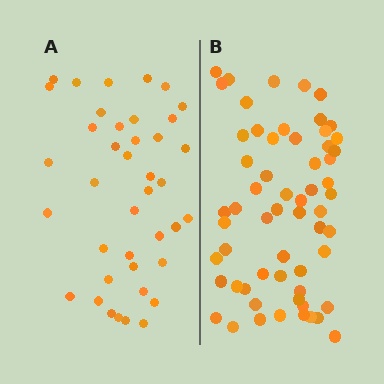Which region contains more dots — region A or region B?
Region B (the right region) has more dots.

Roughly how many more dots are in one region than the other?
Region B has approximately 20 more dots than region A.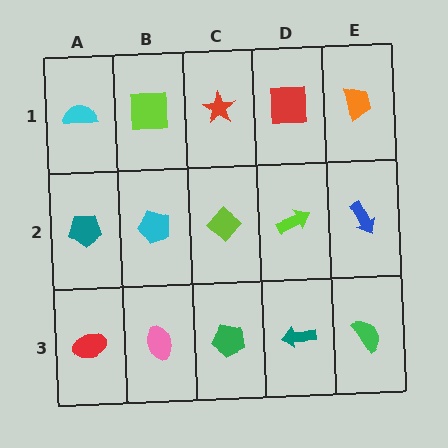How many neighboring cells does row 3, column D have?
3.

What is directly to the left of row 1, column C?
A lime square.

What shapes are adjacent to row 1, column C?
A lime diamond (row 2, column C), a lime square (row 1, column B), a red square (row 1, column D).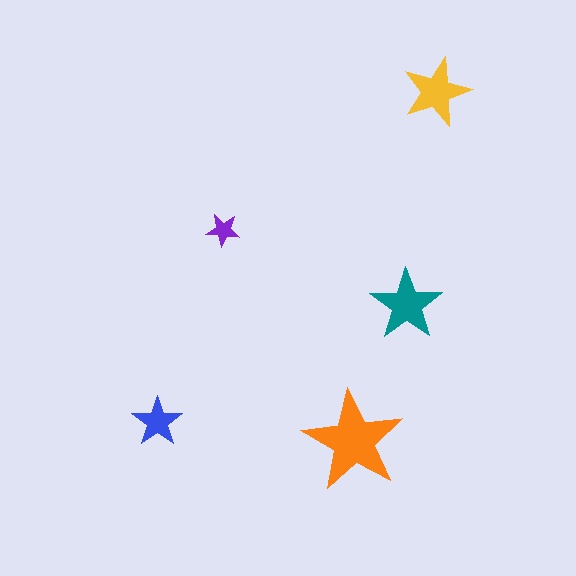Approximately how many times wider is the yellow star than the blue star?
About 1.5 times wider.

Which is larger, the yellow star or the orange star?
The orange one.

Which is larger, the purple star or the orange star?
The orange one.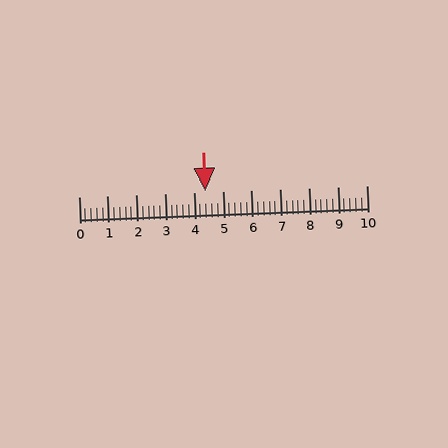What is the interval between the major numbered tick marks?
The major tick marks are spaced 1 units apart.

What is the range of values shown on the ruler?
The ruler shows values from 0 to 10.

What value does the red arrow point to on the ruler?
The red arrow points to approximately 4.4.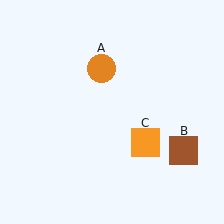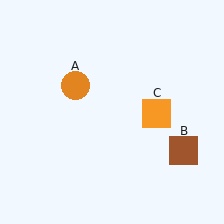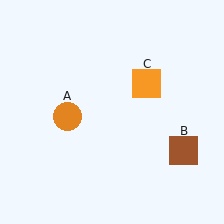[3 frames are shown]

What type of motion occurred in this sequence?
The orange circle (object A), orange square (object C) rotated counterclockwise around the center of the scene.